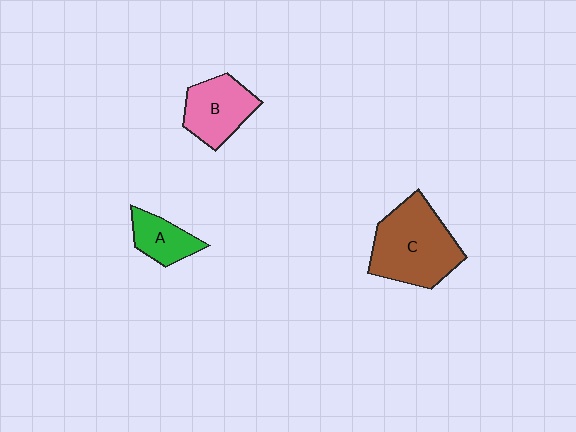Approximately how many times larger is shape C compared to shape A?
Approximately 2.4 times.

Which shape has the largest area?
Shape C (brown).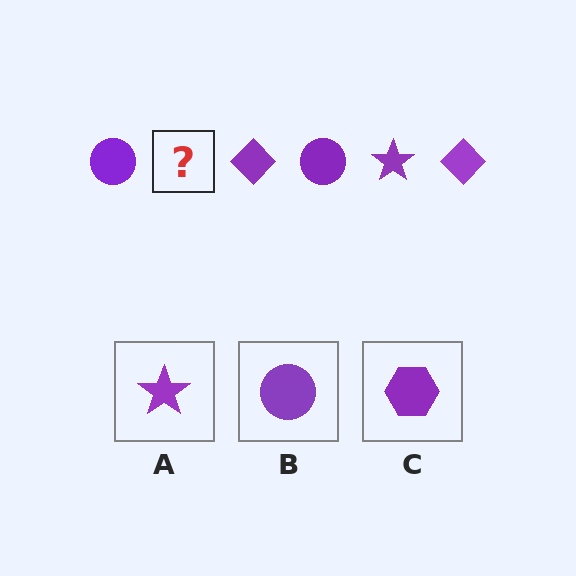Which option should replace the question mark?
Option A.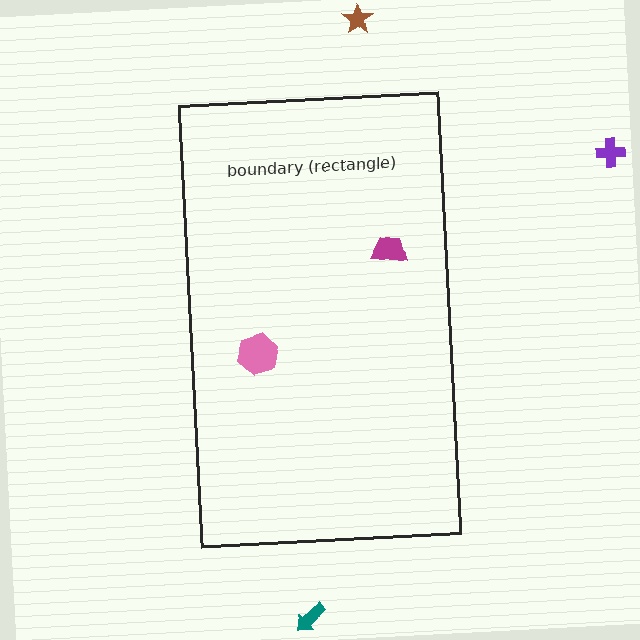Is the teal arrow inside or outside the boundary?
Outside.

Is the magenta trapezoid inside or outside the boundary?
Inside.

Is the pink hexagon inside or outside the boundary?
Inside.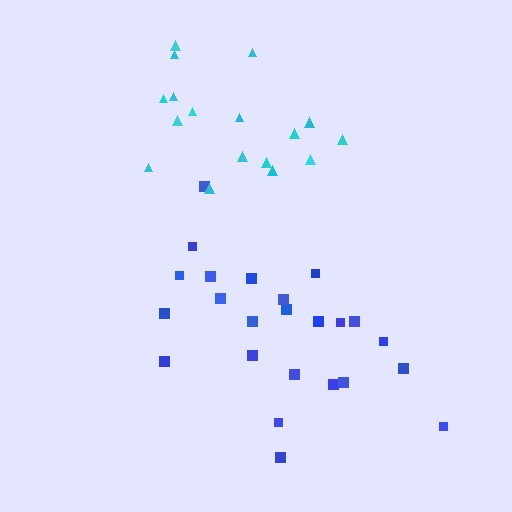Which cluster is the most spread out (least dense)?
Cyan.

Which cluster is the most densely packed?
Blue.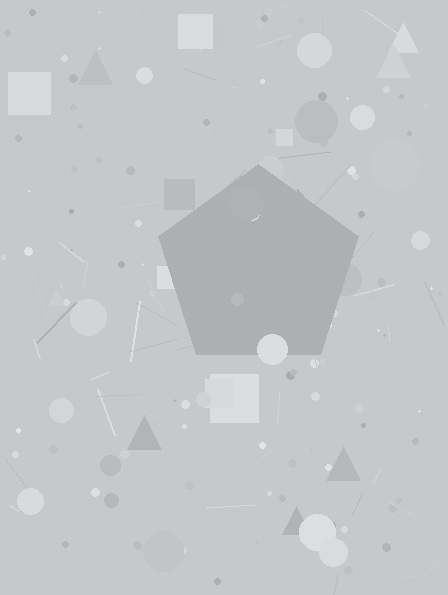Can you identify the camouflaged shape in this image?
The camouflaged shape is a pentagon.